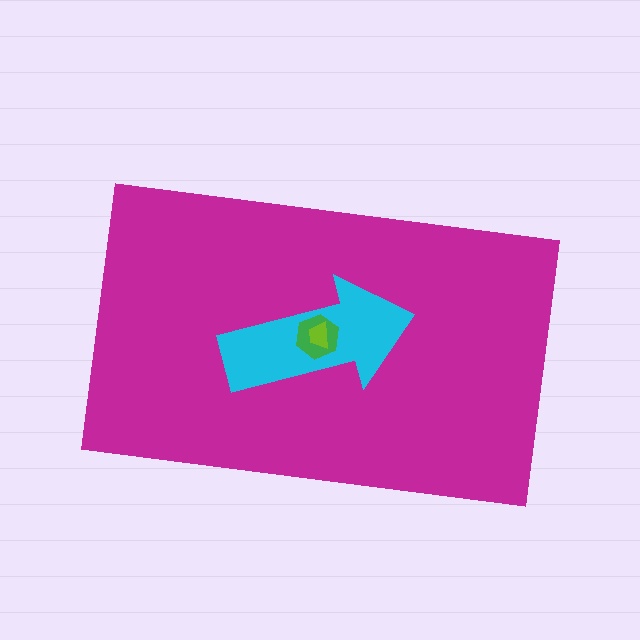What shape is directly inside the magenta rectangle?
The cyan arrow.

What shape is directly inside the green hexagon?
The lime trapezoid.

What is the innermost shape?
The lime trapezoid.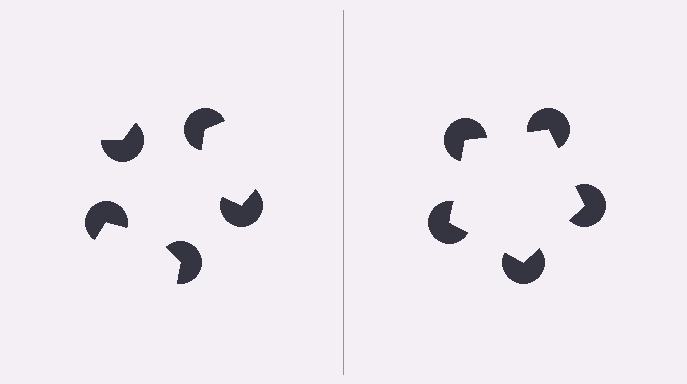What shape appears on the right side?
An illusory pentagon.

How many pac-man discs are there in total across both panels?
10 — 5 on each side.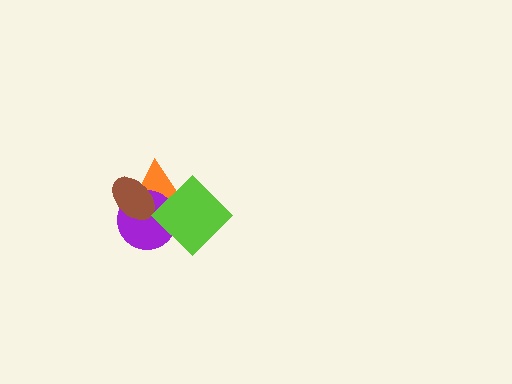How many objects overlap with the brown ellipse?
2 objects overlap with the brown ellipse.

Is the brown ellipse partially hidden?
No, no other shape covers it.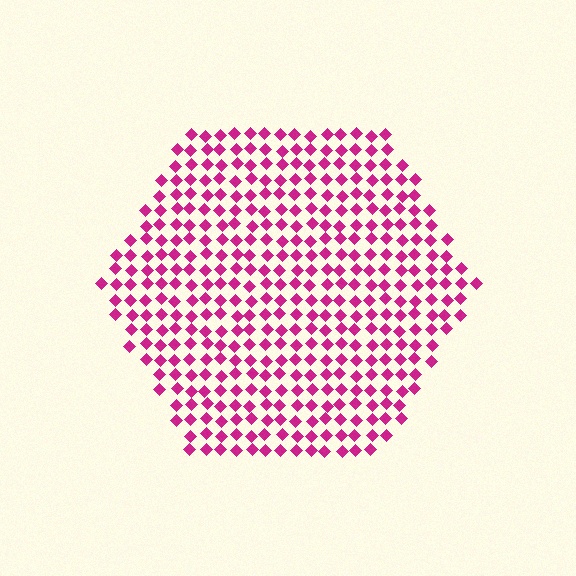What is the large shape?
The large shape is a hexagon.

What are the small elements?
The small elements are diamonds.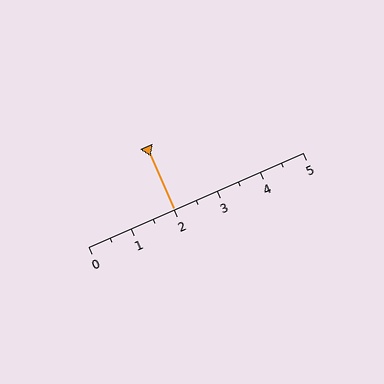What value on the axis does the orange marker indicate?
The marker indicates approximately 2.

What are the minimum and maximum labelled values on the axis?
The axis runs from 0 to 5.